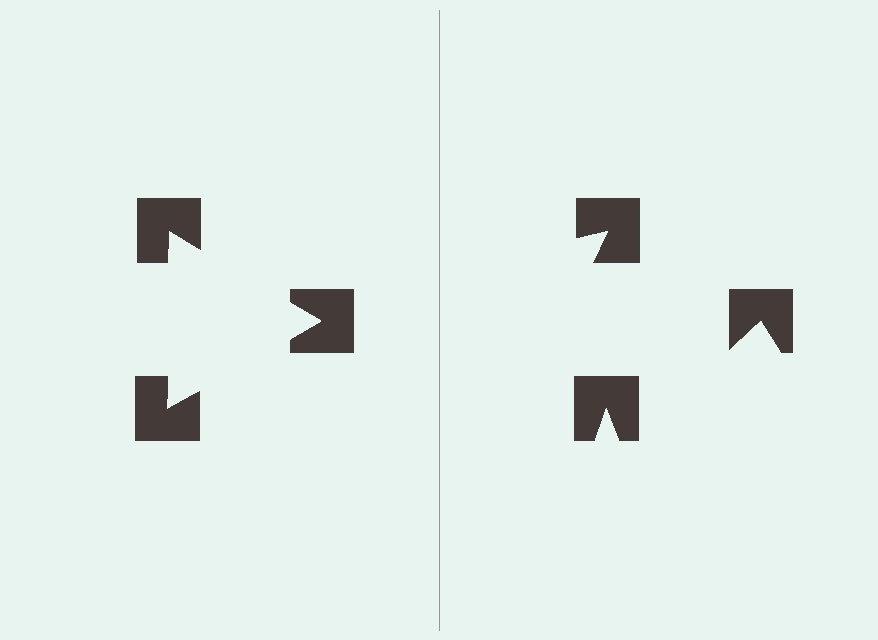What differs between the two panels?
The notched squares are positioned identically on both sides; only the wedge orientations differ. On the left they align to a triangle; on the right they are misaligned.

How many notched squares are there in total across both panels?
6 — 3 on each side.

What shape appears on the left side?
An illusory triangle.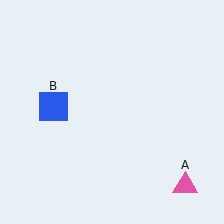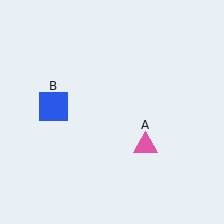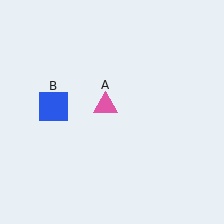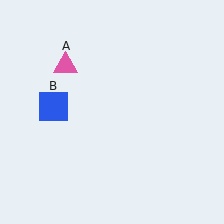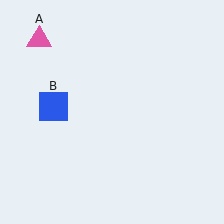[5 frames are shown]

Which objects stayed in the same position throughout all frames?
Blue square (object B) remained stationary.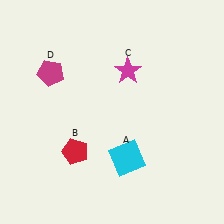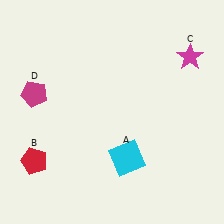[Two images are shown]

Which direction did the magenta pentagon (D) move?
The magenta pentagon (D) moved down.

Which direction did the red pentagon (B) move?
The red pentagon (B) moved left.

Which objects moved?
The objects that moved are: the red pentagon (B), the magenta star (C), the magenta pentagon (D).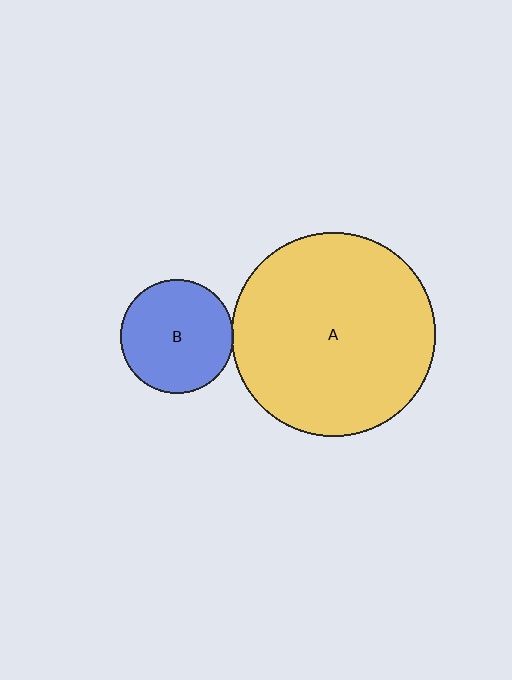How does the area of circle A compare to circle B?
Approximately 3.2 times.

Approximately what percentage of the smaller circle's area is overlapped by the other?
Approximately 5%.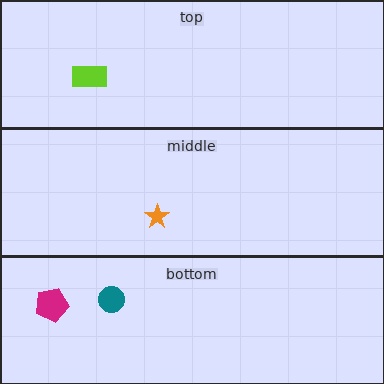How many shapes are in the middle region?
1.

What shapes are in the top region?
The lime rectangle.